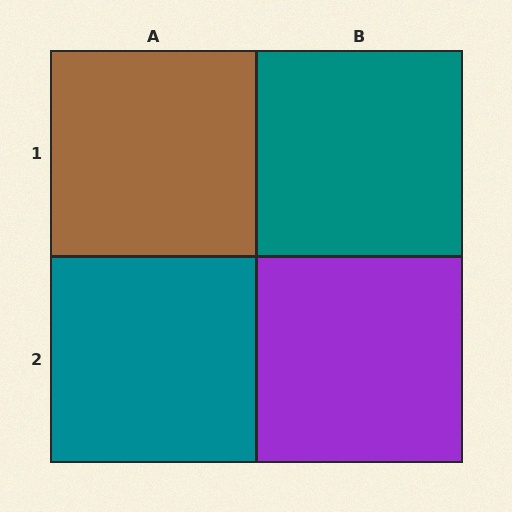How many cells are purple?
1 cell is purple.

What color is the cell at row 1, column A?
Brown.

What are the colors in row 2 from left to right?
Teal, purple.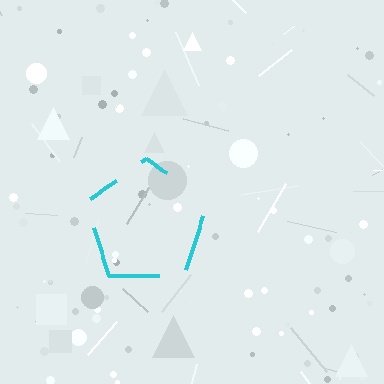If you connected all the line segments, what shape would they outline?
They would outline a pentagon.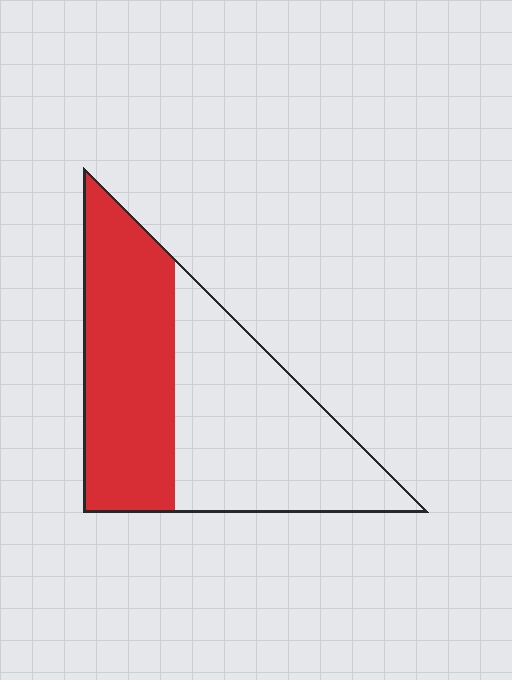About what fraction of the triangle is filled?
About one half (1/2).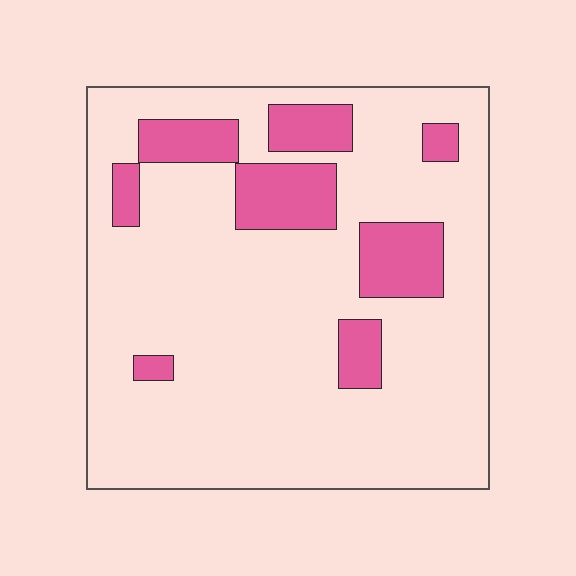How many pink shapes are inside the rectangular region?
8.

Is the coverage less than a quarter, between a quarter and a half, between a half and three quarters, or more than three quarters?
Less than a quarter.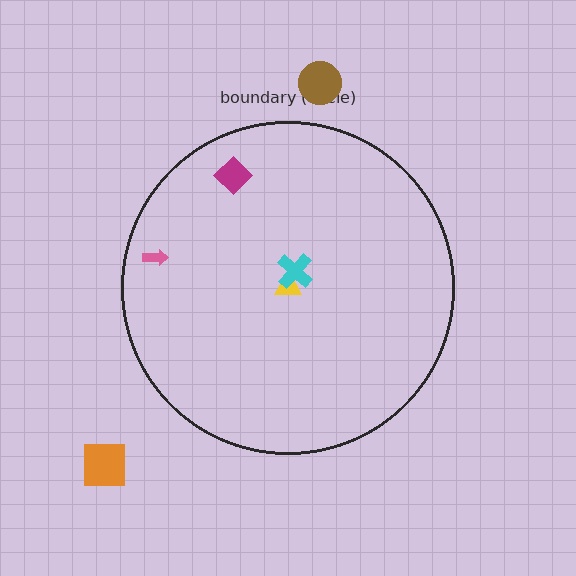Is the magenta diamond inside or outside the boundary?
Inside.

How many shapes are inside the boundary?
4 inside, 2 outside.